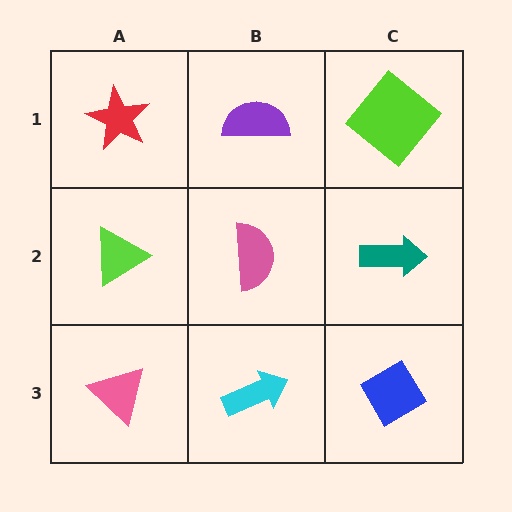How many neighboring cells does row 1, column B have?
3.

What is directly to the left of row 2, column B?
A lime triangle.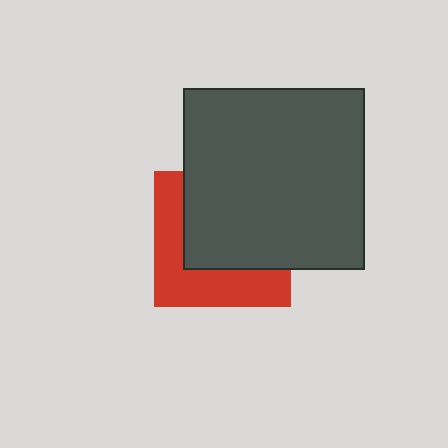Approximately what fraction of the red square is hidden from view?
Roughly 56% of the red square is hidden behind the dark gray square.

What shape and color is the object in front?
The object in front is a dark gray square.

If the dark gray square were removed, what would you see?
You would see the complete red square.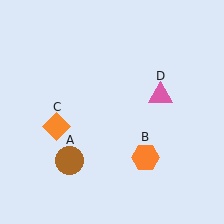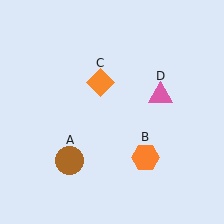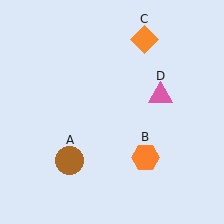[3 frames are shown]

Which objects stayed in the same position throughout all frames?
Brown circle (object A) and orange hexagon (object B) and pink triangle (object D) remained stationary.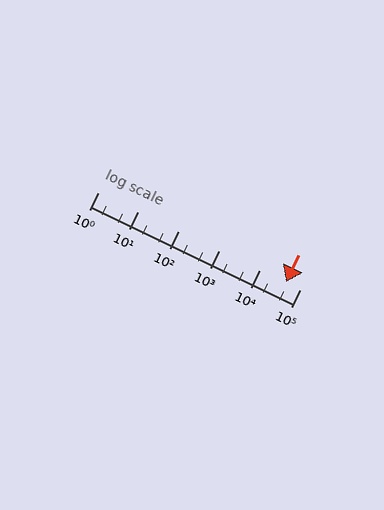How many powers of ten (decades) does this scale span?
The scale spans 5 decades, from 1 to 100000.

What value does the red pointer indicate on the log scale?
The pointer indicates approximately 46000.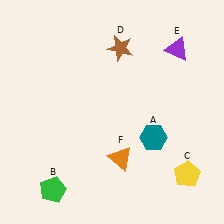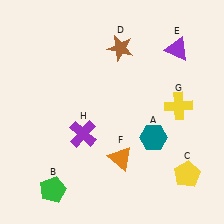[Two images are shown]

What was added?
A yellow cross (G), a purple cross (H) were added in Image 2.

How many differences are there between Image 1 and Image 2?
There are 2 differences between the two images.